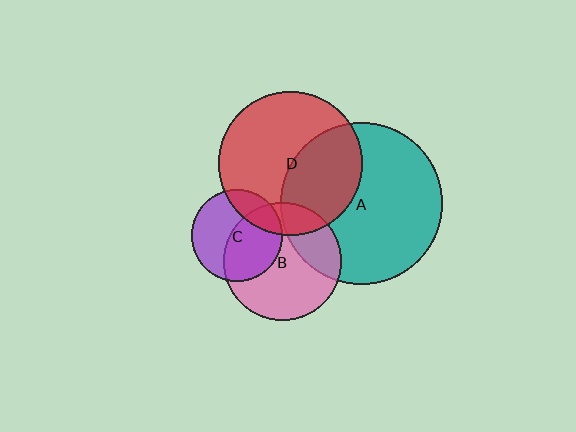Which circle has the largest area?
Circle A (teal).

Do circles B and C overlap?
Yes.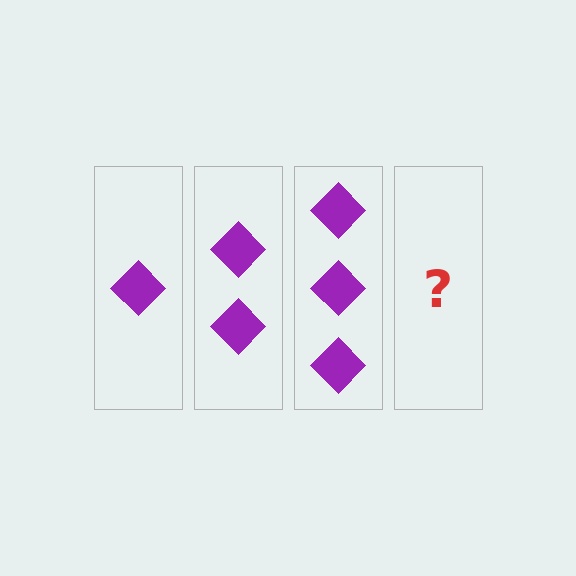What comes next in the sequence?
The next element should be 4 diamonds.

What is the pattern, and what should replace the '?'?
The pattern is that each step adds one more diamond. The '?' should be 4 diamonds.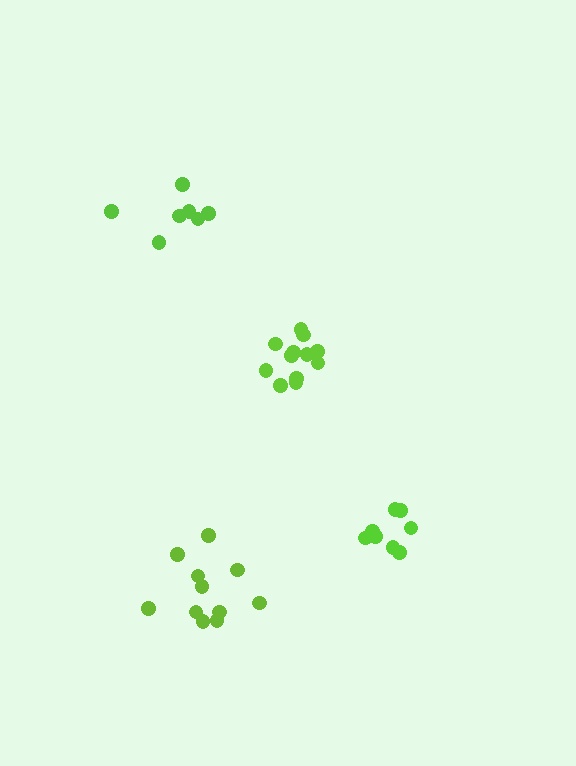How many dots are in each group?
Group 1: 12 dots, Group 2: 11 dots, Group 3: 7 dots, Group 4: 8 dots (38 total).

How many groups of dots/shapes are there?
There are 4 groups.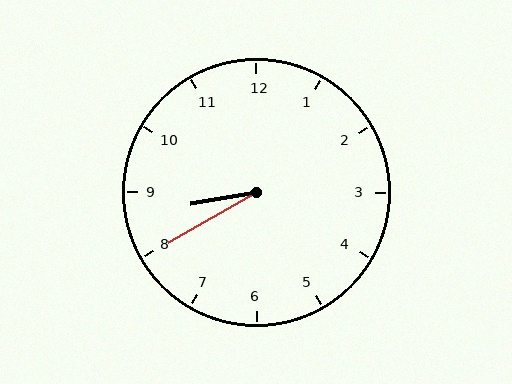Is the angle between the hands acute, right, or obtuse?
It is acute.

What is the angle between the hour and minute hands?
Approximately 20 degrees.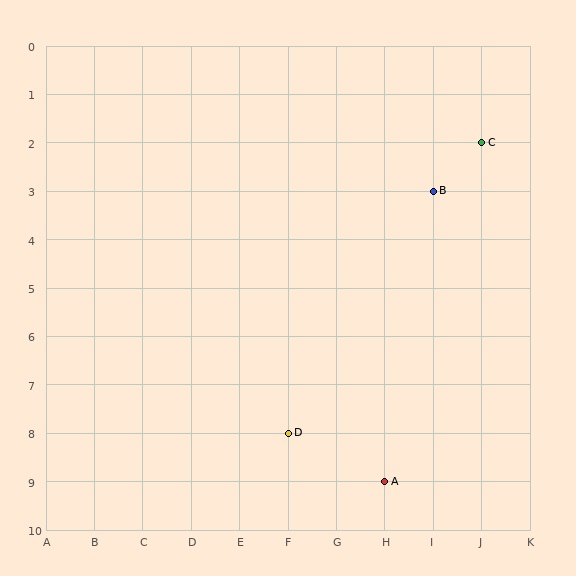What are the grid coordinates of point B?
Point B is at grid coordinates (I, 3).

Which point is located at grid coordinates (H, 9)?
Point A is at (H, 9).